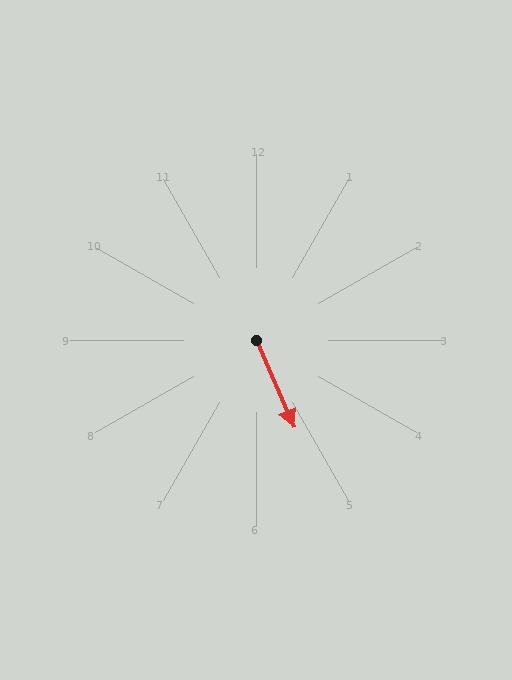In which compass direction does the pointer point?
Southeast.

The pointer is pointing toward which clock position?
Roughly 5 o'clock.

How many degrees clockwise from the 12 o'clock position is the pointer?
Approximately 156 degrees.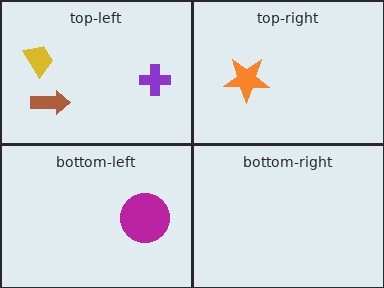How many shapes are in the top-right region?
1.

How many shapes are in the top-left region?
3.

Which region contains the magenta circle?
The bottom-left region.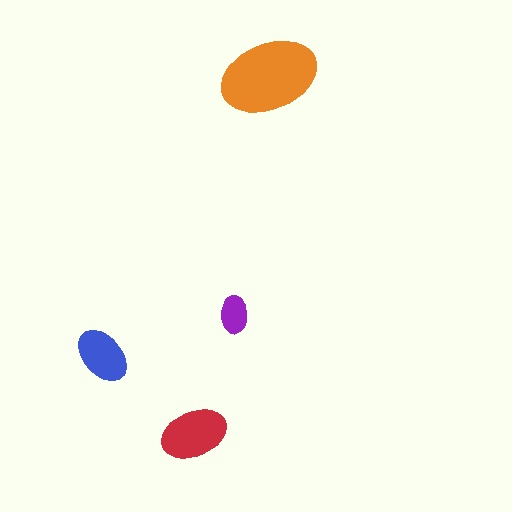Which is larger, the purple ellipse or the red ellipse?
The red one.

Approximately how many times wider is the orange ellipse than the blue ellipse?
About 1.5 times wider.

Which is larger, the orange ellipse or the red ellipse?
The orange one.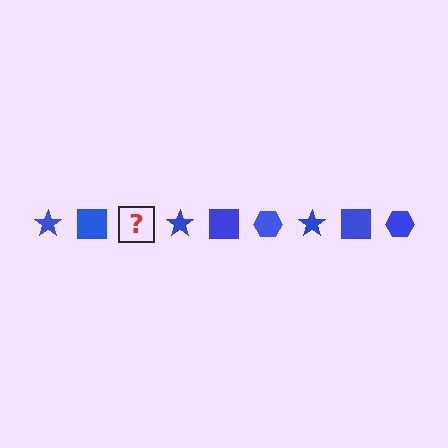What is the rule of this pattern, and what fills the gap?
The rule is that the pattern cycles through star, square, hexagon shapes in blue. The gap should be filled with a blue hexagon.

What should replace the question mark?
The question mark should be replaced with a blue hexagon.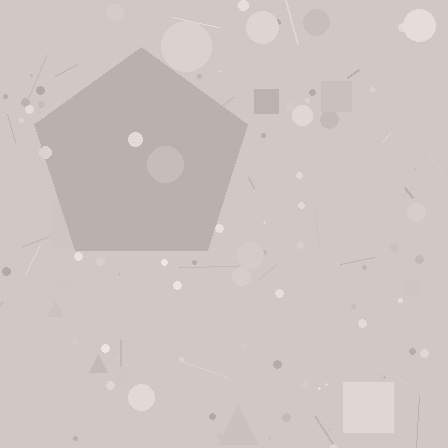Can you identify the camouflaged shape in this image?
The camouflaged shape is a pentagon.